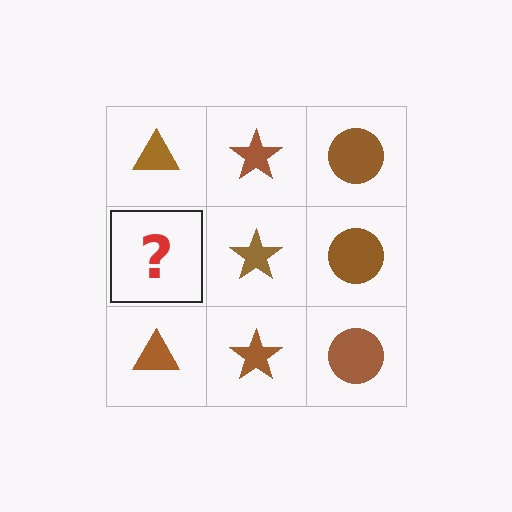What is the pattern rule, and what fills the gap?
The rule is that each column has a consistent shape. The gap should be filled with a brown triangle.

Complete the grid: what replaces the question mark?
The question mark should be replaced with a brown triangle.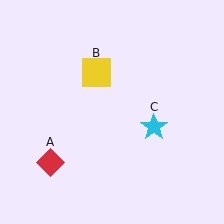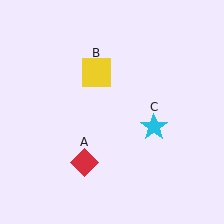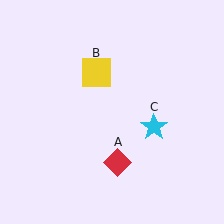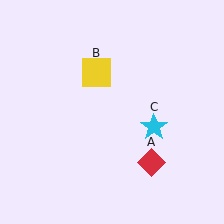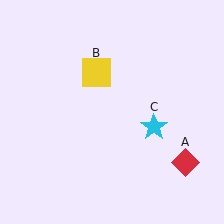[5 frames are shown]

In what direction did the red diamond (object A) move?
The red diamond (object A) moved right.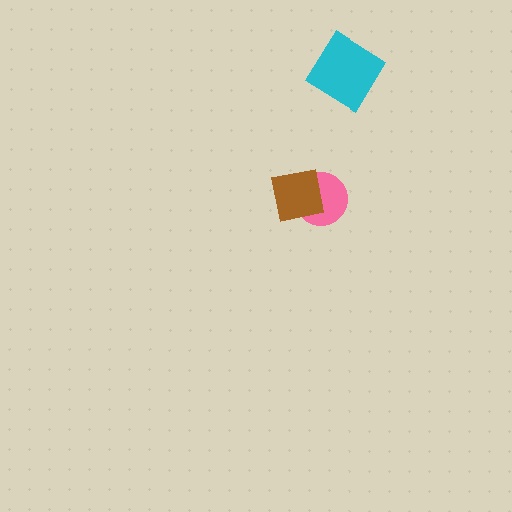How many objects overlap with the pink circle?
1 object overlaps with the pink circle.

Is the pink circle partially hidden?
Yes, it is partially covered by another shape.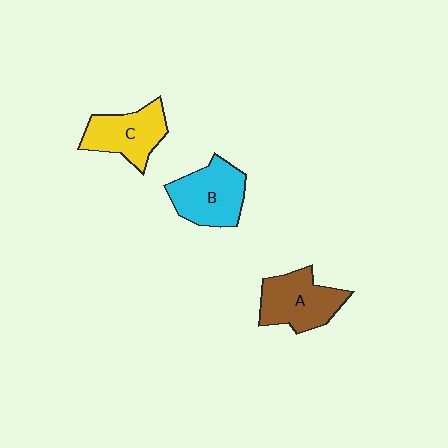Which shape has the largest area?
Shape A (brown).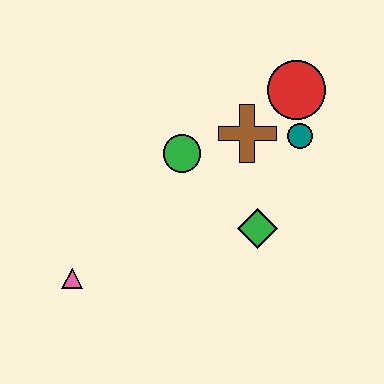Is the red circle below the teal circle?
No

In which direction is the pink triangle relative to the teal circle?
The pink triangle is to the left of the teal circle.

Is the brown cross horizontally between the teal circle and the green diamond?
No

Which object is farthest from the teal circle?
The pink triangle is farthest from the teal circle.